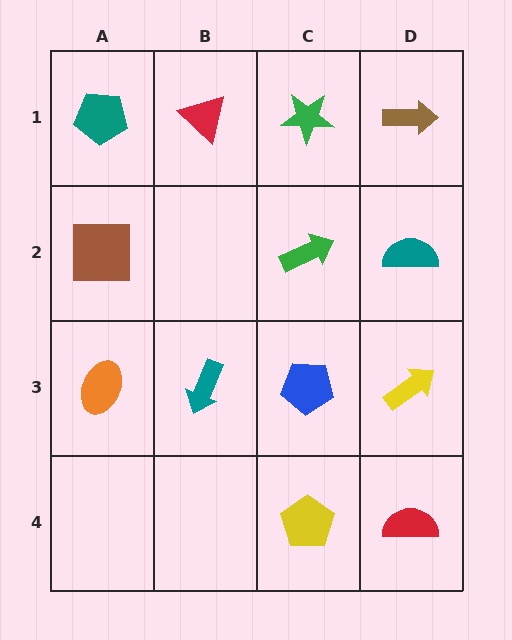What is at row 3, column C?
A blue pentagon.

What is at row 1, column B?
A red triangle.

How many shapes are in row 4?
2 shapes.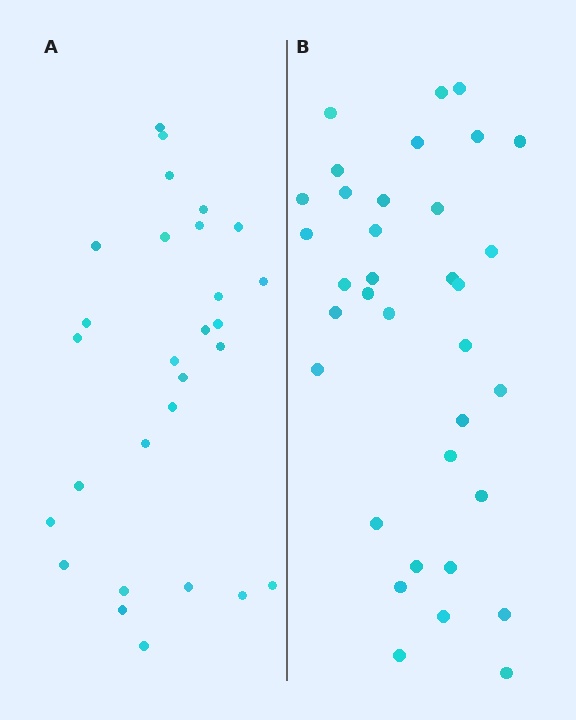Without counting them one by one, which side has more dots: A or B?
Region B (the right region) has more dots.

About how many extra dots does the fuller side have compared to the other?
Region B has roughly 8 or so more dots than region A.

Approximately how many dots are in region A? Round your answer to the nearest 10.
About 30 dots. (The exact count is 28, which rounds to 30.)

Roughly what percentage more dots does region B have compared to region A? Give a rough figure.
About 25% more.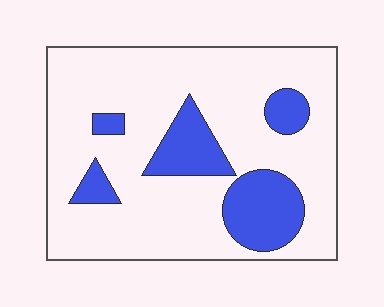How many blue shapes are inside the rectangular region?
5.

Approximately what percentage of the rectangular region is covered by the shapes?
Approximately 20%.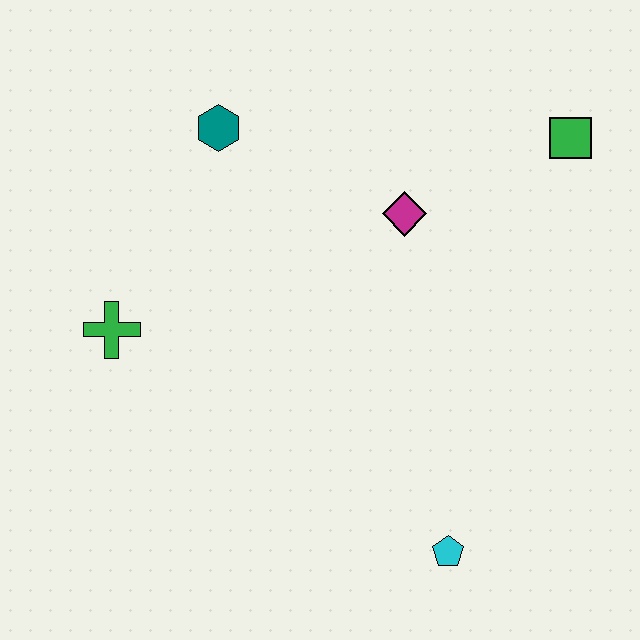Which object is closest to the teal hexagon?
The magenta diamond is closest to the teal hexagon.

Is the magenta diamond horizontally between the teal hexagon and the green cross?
No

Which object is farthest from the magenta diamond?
The cyan pentagon is farthest from the magenta diamond.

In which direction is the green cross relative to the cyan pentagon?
The green cross is to the left of the cyan pentagon.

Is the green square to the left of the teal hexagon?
No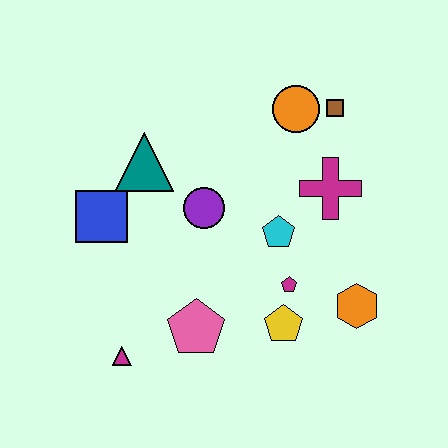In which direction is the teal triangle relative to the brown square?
The teal triangle is to the left of the brown square.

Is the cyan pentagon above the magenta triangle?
Yes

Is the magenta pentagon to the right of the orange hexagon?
No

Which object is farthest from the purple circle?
The orange hexagon is farthest from the purple circle.